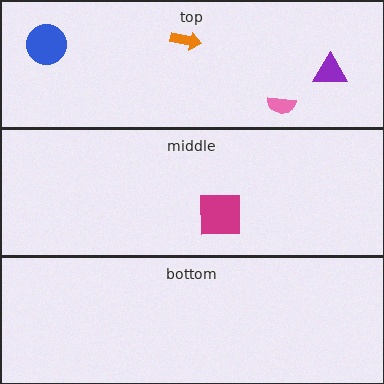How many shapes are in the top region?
4.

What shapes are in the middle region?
The magenta square.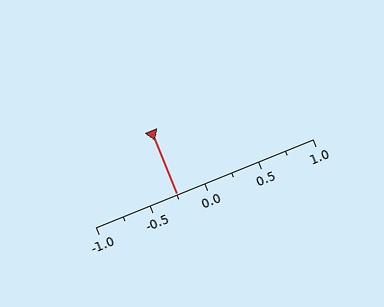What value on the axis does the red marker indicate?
The marker indicates approximately -0.25.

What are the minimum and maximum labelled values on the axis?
The axis runs from -1.0 to 1.0.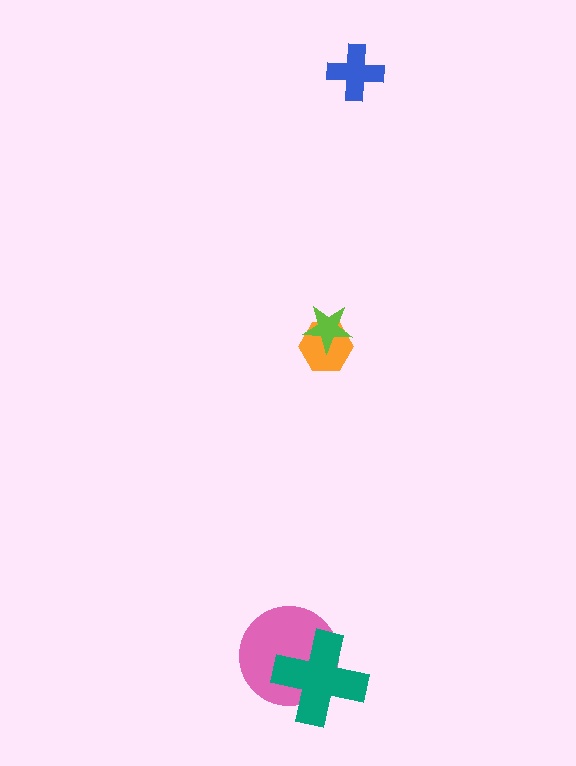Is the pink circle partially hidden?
Yes, it is partially covered by another shape.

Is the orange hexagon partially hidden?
Yes, it is partially covered by another shape.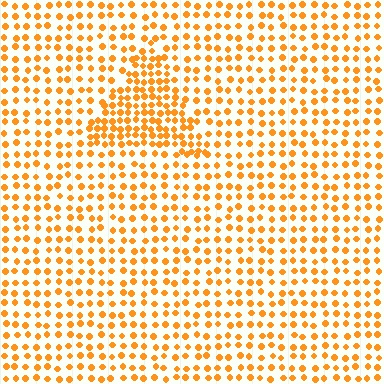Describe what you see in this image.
The image contains small orange elements arranged at two different densities. A triangle-shaped region is visible where the elements are more densely packed than the surrounding area.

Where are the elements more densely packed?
The elements are more densely packed inside the triangle boundary.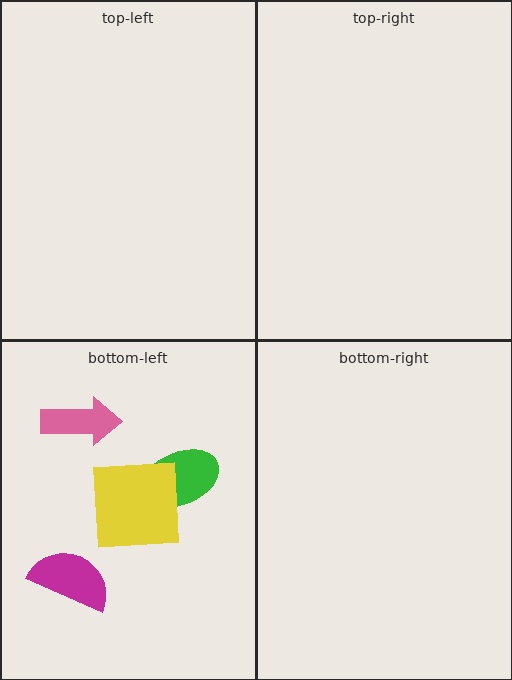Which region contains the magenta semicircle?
The bottom-left region.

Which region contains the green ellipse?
The bottom-left region.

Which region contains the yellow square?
The bottom-left region.